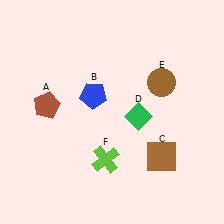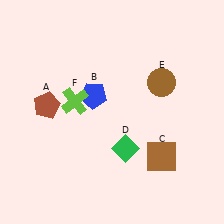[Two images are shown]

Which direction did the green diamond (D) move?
The green diamond (D) moved down.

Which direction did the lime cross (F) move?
The lime cross (F) moved up.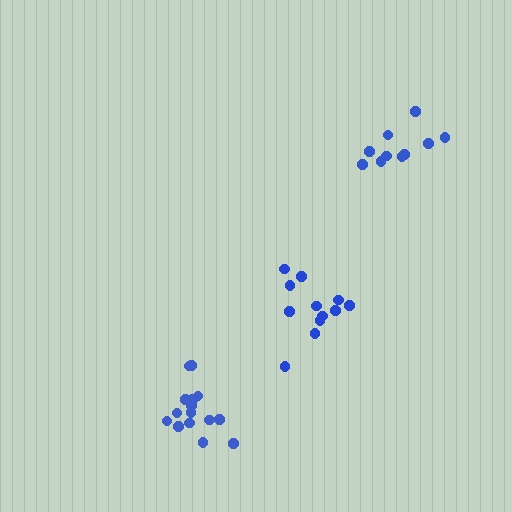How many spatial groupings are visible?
There are 3 spatial groupings.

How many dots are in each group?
Group 1: 15 dots, Group 2: 13 dots, Group 3: 10 dots (38 total).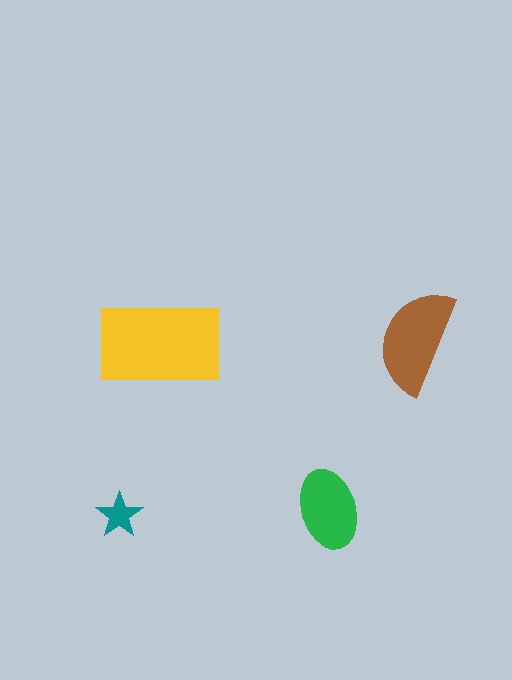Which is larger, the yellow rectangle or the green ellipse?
The yellow rectangle.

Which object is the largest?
The yellow rectangle.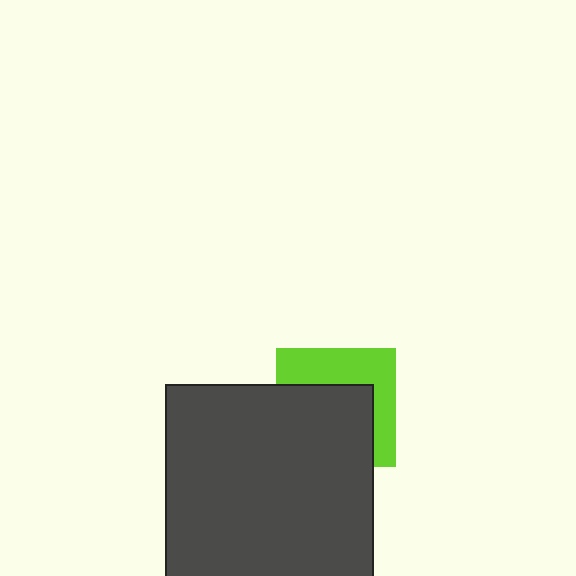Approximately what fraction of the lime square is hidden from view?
Roughly 57% of the lime square is hidden behind the dark gray square.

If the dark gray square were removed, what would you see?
You would see the complete lime square.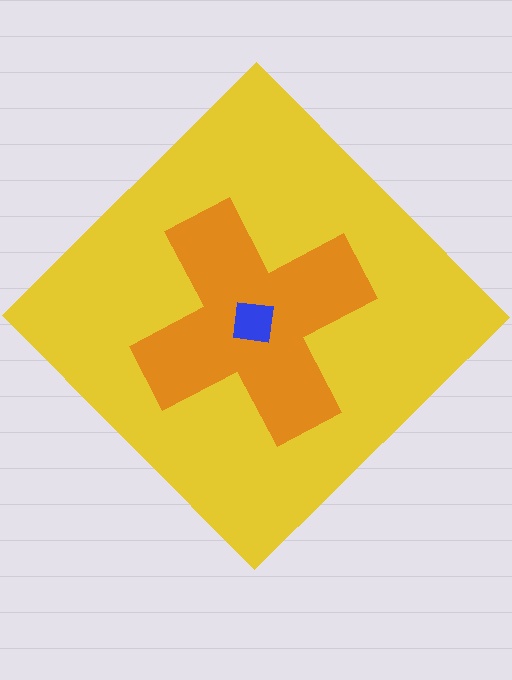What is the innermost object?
The blue square.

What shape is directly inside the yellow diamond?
The orange cross.